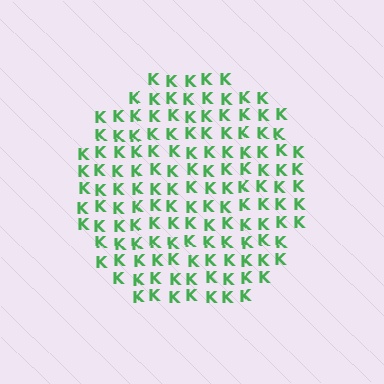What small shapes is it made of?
It is made of small letter K's.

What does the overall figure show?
The overall figure shows a circle.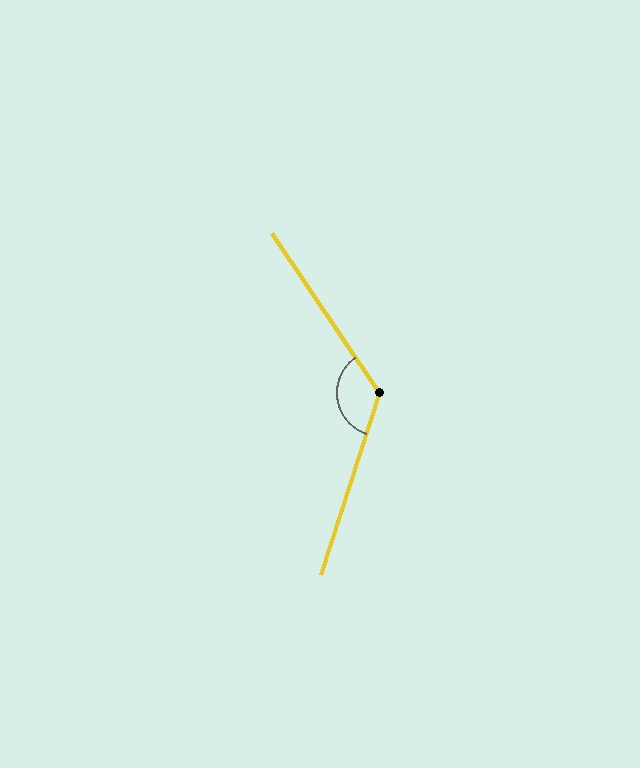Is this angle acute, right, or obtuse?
It is obtuse.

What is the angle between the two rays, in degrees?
Approximately 128 degrees.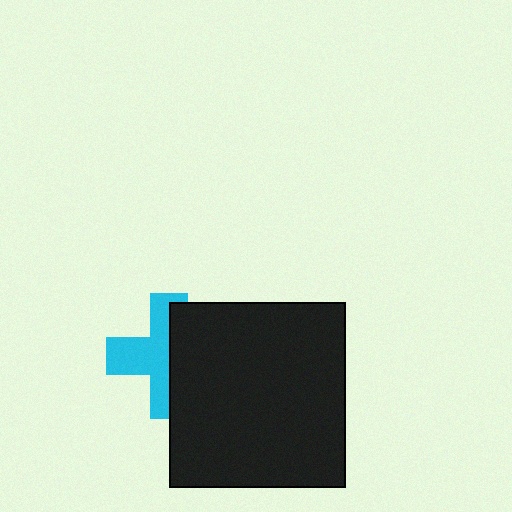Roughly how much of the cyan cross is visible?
About half of it is visible (roughly 53%).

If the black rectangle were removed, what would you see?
You would see the complete cyan cross.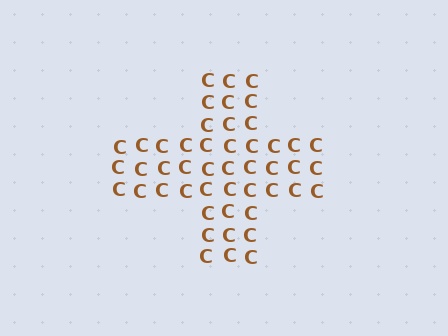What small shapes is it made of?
It is made of small letter C's.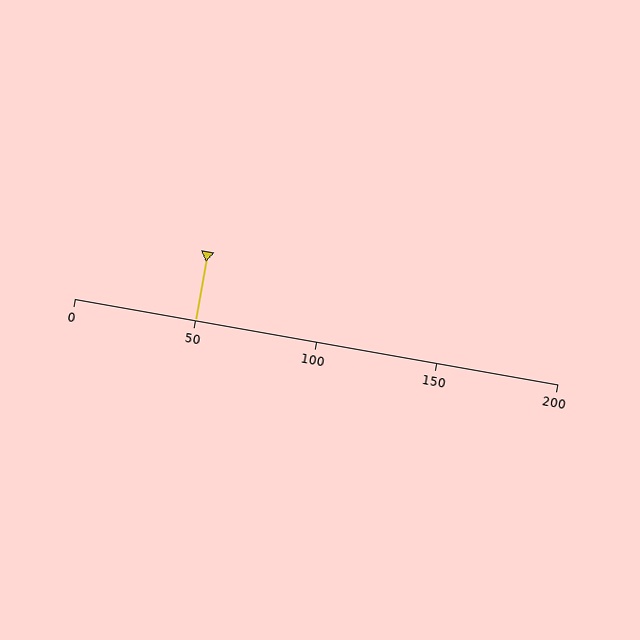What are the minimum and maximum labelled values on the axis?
The axis runs from 0 to 200.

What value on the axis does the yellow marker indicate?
The marker indicates approximately 50.